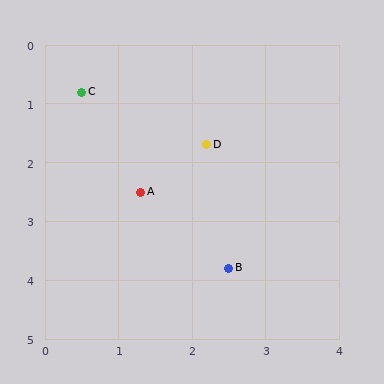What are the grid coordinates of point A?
Point A is at approximately (1.3, 2.5).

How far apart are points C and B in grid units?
Points C and B are about 3.6 grid units apart.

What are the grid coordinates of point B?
Point B is at approximately (2.5, 3.8).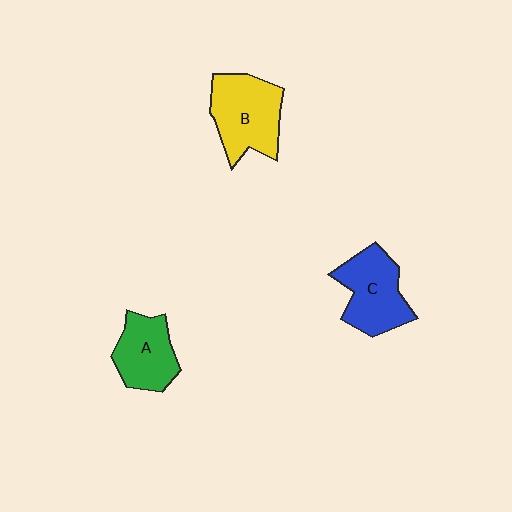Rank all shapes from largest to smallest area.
From largest to smallest: B (yellow), C (blue), A (green).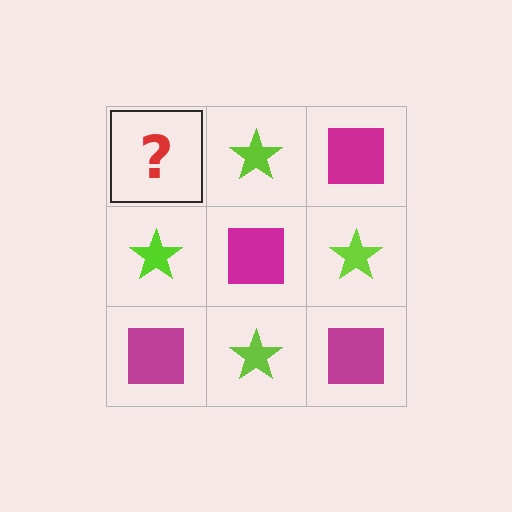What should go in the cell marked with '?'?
The missing cell should contain a magenta square.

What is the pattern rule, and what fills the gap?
The rule is that it alternates magenta square and lime star in a checkerboard pattern. The gap should be filled with a magenta square.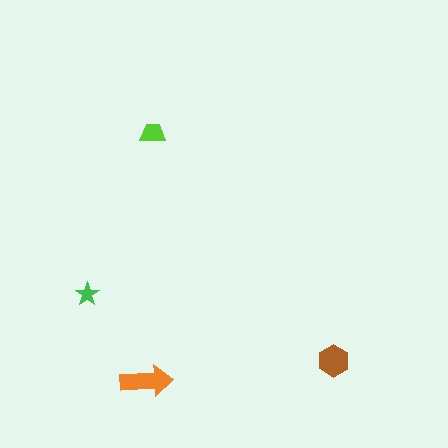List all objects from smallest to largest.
The green star, the lime trapezoid, the brown hexagon, the orange arrow.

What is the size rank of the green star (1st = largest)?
4th.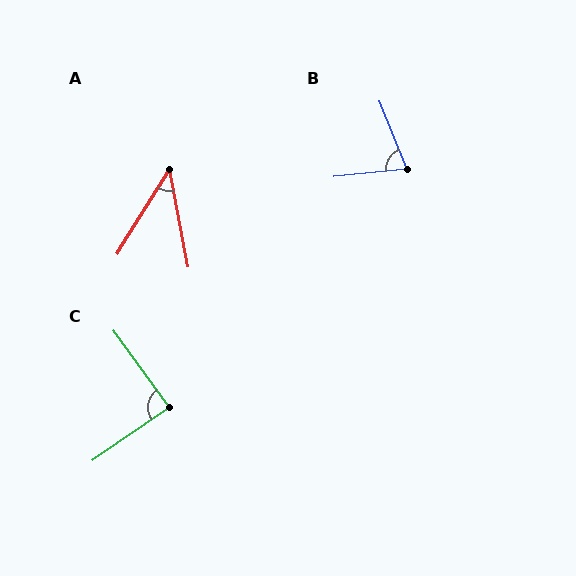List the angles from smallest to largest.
A (43°), B (74°), C (89°).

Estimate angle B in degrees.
Approximately 74 degrees.